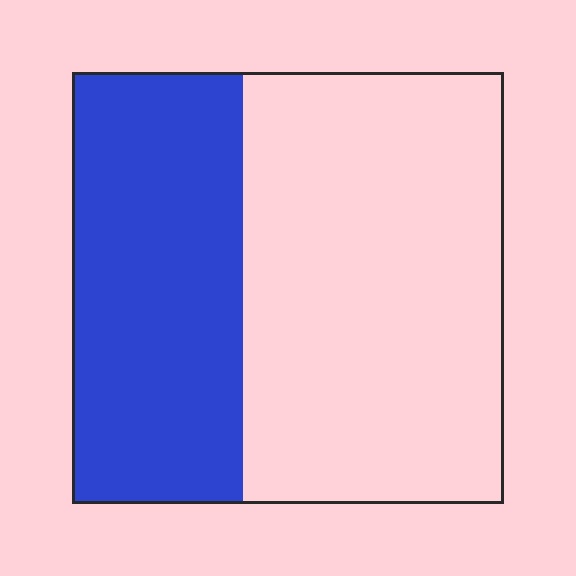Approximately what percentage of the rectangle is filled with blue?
Approximately 40%.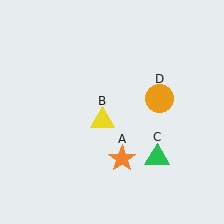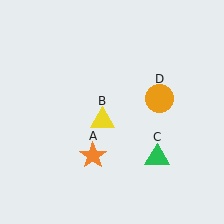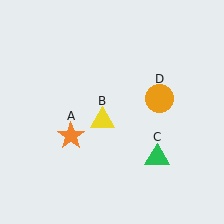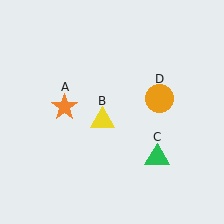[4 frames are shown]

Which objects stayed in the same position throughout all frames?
Yellow triangle (object B) and green triangle (object C) and orange circle (object D) remained stationary.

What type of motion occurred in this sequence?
The orange star (object A) rotated clockwise around the center of the scene.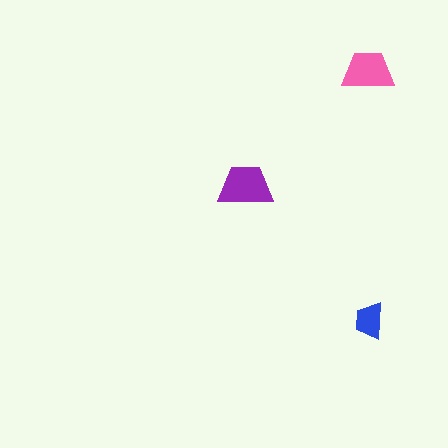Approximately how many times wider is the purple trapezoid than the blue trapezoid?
About 1.5 times wider.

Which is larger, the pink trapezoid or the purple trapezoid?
The purple one.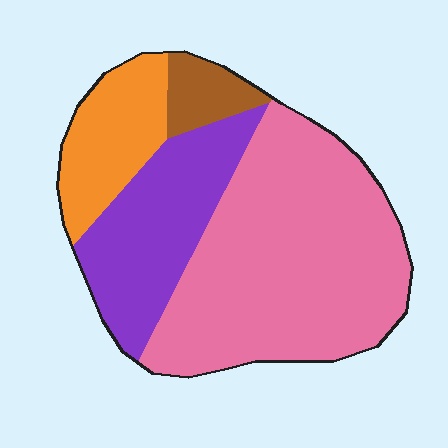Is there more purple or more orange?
Purple.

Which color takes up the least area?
Brown, at roughly 5%.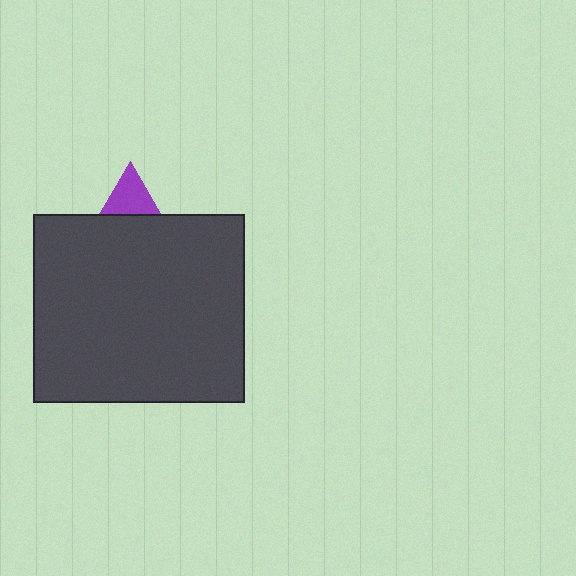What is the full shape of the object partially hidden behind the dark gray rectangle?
The partially hidden object is a purple triangle.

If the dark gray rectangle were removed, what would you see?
You would see the complete purple triangle.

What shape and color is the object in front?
The object in front is a dark gray rectangle.